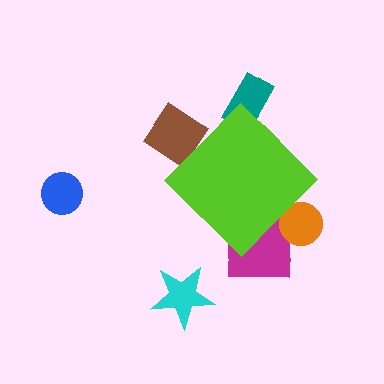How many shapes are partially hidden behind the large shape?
4 shapes are partially hidden.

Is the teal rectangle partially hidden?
Yes, the teal rectangle is partially hidden behind the lime diamond.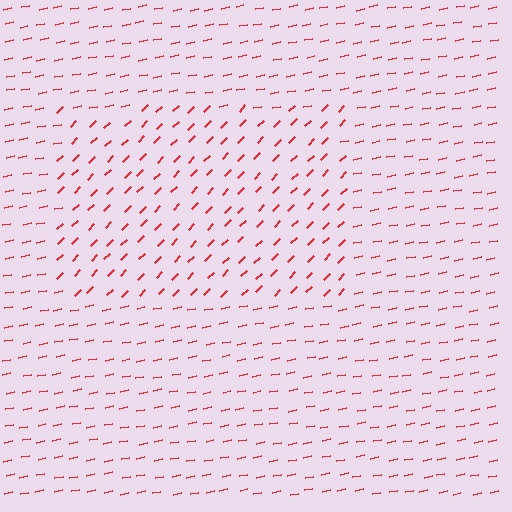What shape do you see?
I see a rectangle.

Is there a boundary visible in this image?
Yes, there is a texture boundary formed by a change in line orientation.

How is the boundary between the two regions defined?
The boundary is defined purely by a change in line orientation (approximately 34 degrees difference). All lines are the same color and thickness.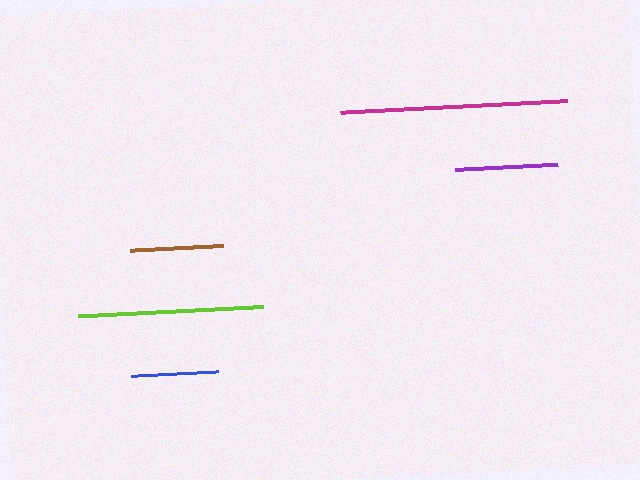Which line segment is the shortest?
The blue line is the shortest at approximately 87 pixels.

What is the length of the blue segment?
The blue segment is approximately 87 pixels long.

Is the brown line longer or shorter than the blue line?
The brown line is longer than the blue line.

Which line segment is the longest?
The magenta line is the longest at approximately 227 pixels.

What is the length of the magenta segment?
The magenta segment is approximately 227 pixels long.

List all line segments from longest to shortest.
From longest to shortest: magenta, lime, purple, brown, blue.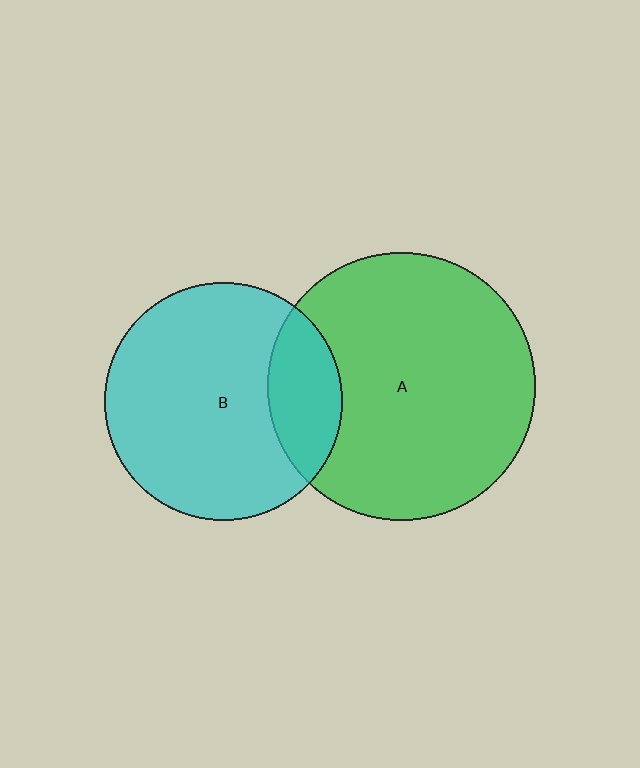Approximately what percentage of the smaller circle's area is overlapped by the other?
Approximately 20%.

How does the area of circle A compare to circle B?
Approximately 1.3 times.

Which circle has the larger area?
Circle A (green).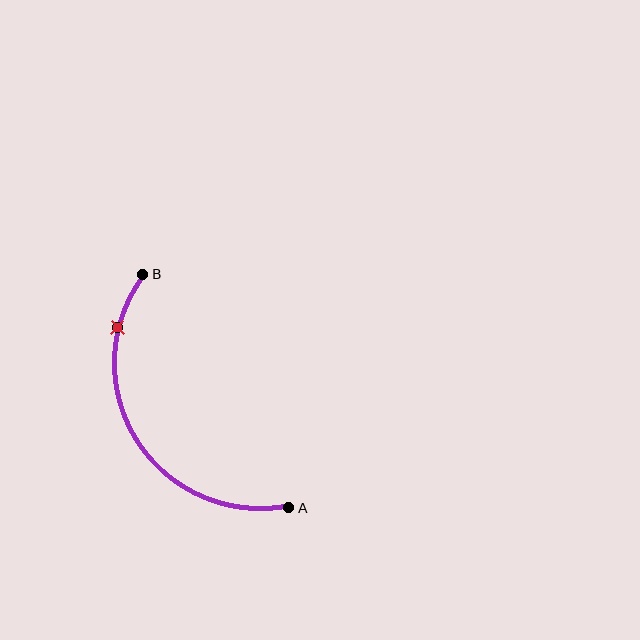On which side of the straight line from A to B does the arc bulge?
The arc bulges to the left of the straight line connecting A and B.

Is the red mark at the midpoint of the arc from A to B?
No. The red mark lies on the arc but is closer to endpoint B. The arc midpoint would be at the point on the curve equidistant along the arc from both A and B.